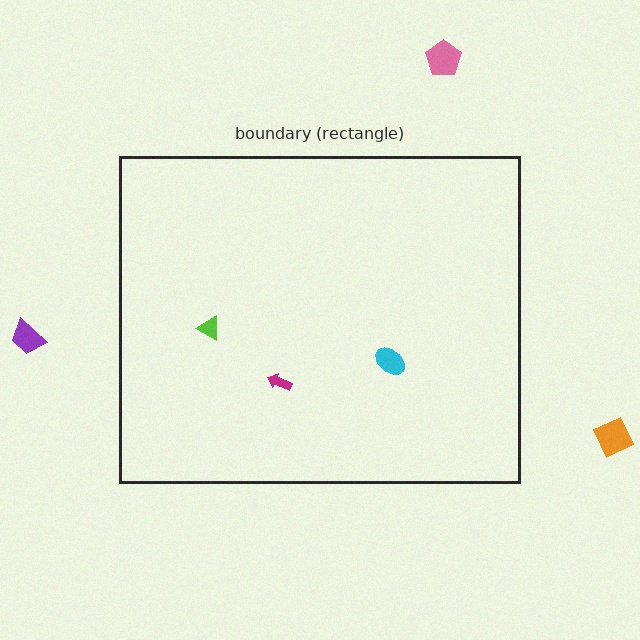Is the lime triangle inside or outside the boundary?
Inside.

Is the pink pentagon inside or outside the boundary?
Outside.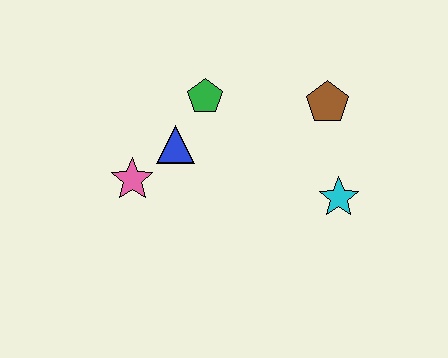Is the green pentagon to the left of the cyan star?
Yes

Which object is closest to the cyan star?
The brown pentagon is closest to the cyan star.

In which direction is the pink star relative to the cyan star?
The pink star is to the left of the cyan star.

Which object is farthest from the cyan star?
The pink star is farthest from the cyan star.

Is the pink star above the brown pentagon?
No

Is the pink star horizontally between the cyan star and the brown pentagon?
No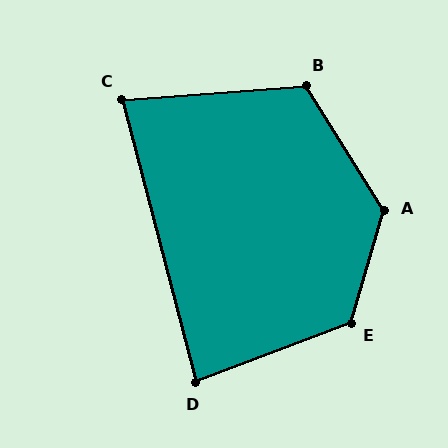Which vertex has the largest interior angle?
A, at approximately 131 degrees.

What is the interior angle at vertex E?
Approximately 128 degrees (obtuse).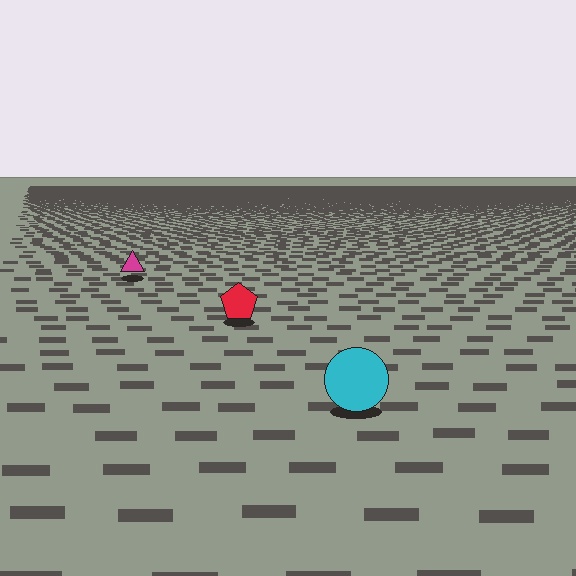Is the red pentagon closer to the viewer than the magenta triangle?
Yes. The red pentagon is closer — you can tell from the texture gradient: the ground texture is coarser near it.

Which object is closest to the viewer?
The cyan circle is closest. The texture marks near it are larger and more spread out.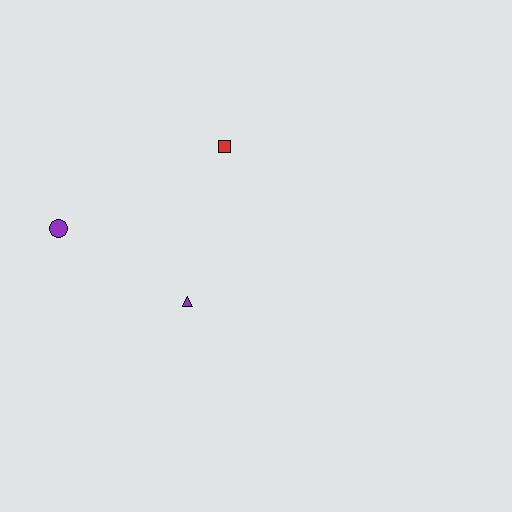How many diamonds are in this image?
There are no diamonds.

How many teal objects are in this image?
There are no teal objects.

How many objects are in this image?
There are 3 objects.